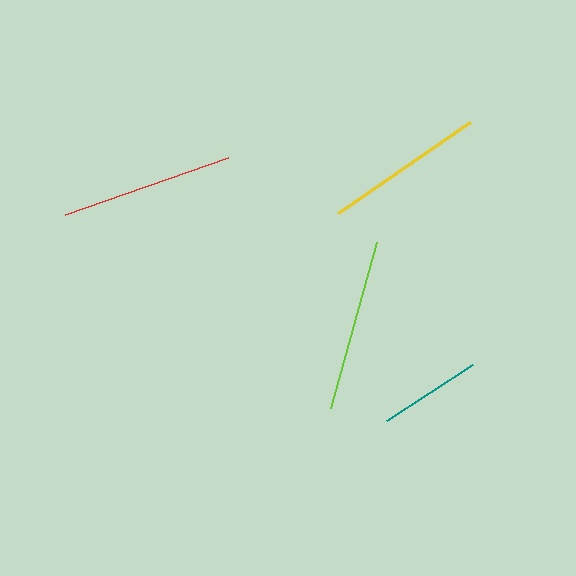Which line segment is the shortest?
The teal line is the shortest at approximately 103 pixels.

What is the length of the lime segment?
The lime segment is approximately 172 pixels long.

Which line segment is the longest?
The red line is the longest at approximately 172 pixels.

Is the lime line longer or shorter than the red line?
The red line is longer than the lime line.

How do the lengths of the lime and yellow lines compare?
The lime and yellow lines are approximately the same length.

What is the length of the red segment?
The red segment is approximately 172 pixels long.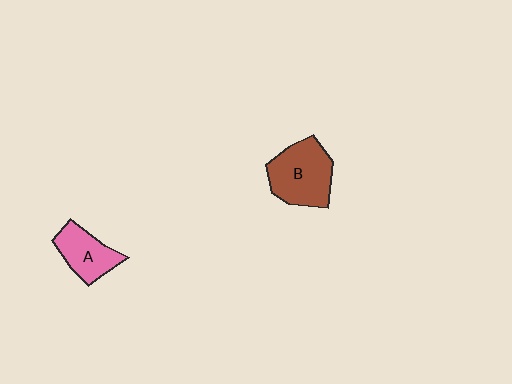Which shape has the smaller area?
Shape A (pink).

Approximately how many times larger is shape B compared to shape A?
Approximately 1.4 times.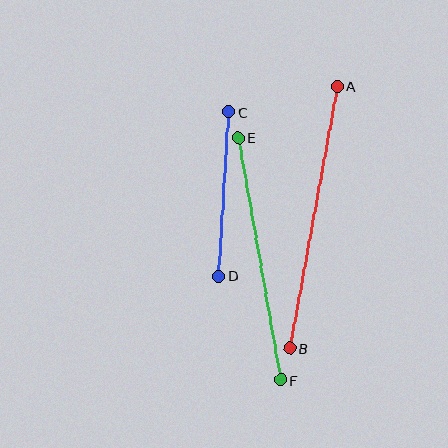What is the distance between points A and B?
The distance is approximately 266 pixels.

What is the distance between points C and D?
The distance is approximately 165 pixels.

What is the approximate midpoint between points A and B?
The midpoint is at approximately (313, 217) pixels.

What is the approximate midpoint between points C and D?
The midpoint is at approximately (224, 194) pixels.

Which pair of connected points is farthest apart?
Points A and B are farthest apart.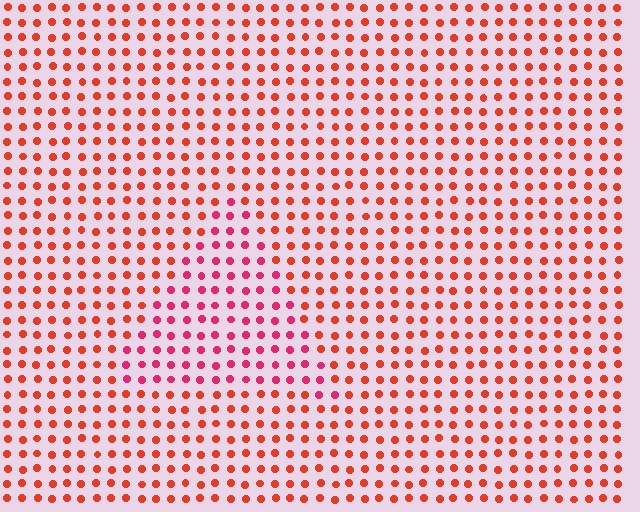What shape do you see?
I see a triangle.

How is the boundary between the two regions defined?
The boundary is defined purely by a slight shift in hue (about 31 degrees). Spacing, size, and orientation are identical on both sides.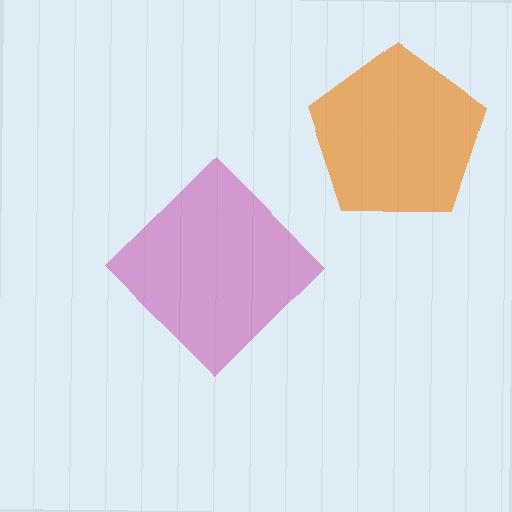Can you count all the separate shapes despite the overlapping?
Yes, there are 2 separate shapes.